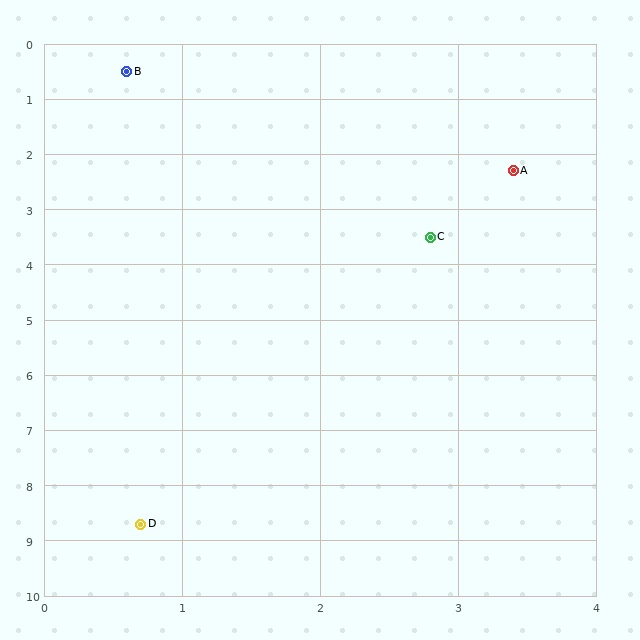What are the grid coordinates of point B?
Point B is at approximately (0.6, 0.5).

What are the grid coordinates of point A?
Point A is at approximately (3.4, 2.3).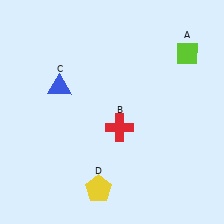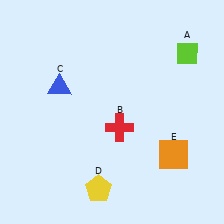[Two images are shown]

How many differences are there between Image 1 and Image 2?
There is 1 difference between the two images.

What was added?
An orange square (E) was added in Image 2.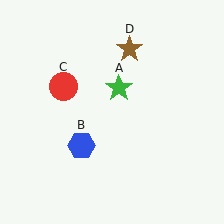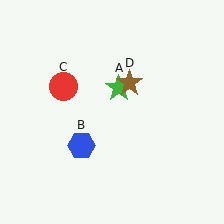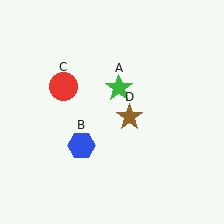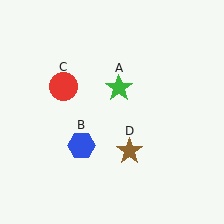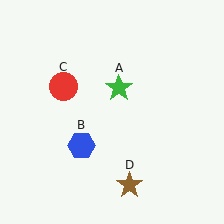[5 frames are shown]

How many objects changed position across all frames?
1 object changed position: brown star (object D).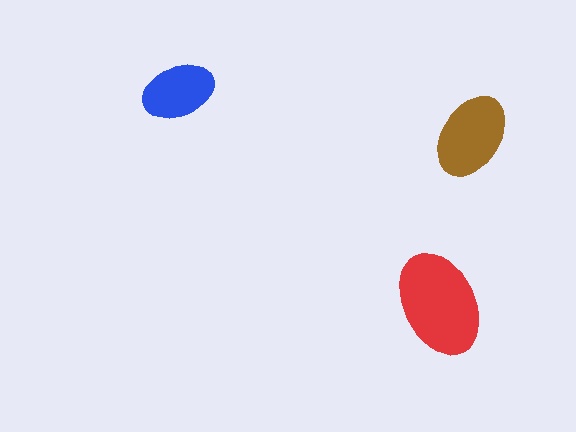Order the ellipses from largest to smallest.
the red one, the brown one, the blue one.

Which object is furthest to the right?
The brown ellipse is rightmost.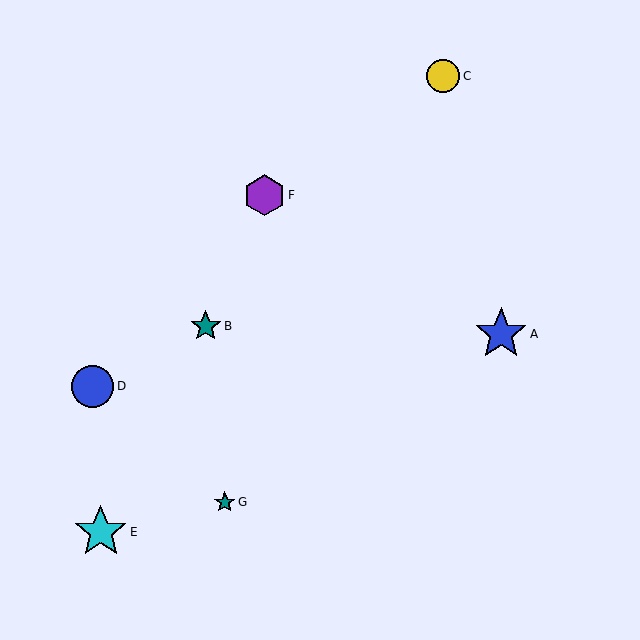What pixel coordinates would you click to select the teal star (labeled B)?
Click at (206, 326) to select the teal star B.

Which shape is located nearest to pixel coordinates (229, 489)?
The teal star (labeled G) at (225, 502) is nearest to that location.